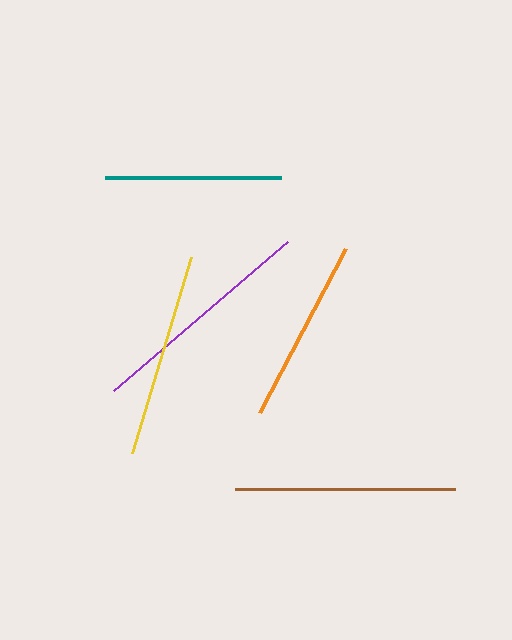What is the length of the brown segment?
The brown segment is approximately 220 pixels long.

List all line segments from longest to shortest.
From longest to shortest: purple, brown, yellow, orange, teal.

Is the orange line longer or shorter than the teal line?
The orange line is longer than the teal line.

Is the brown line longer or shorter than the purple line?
The purple line is longer than the brown line.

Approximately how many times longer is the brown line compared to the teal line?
The brown line is approximately 1.2 times the length of the teal line.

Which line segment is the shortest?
The teal line is the shortest at approximately 176 pixels.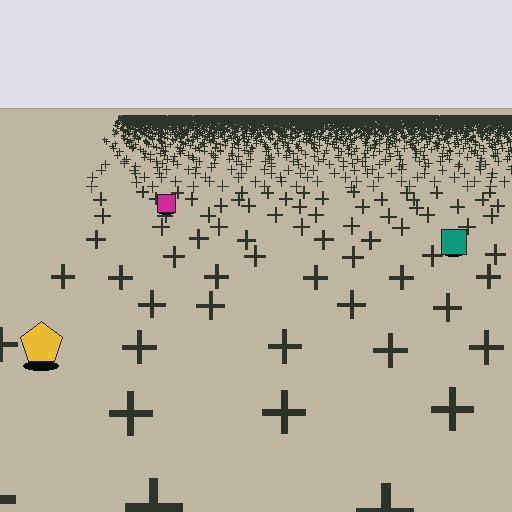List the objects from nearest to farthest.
From nearest to farthest: the yellow pentagon, the teal square, the magenta square.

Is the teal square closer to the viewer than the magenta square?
Yes. The teal square is closer — you can tell from the texture gradient: the ground texture is coarser near it.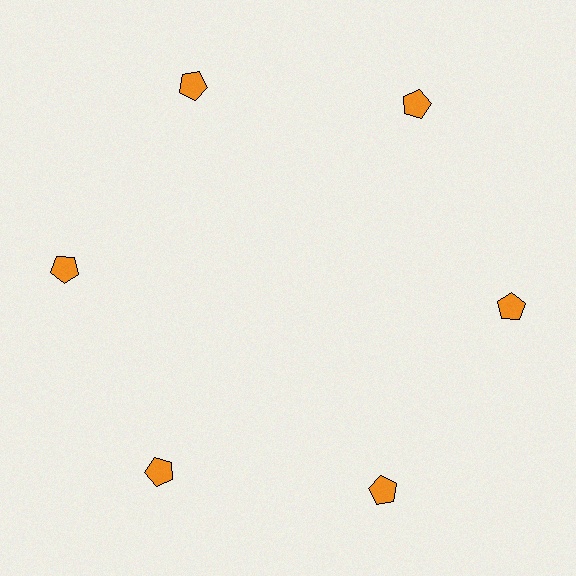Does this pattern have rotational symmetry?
Yes, this pattern has 6-fold rotational symmetry. It looks the same after rotating 60 degrees around the center.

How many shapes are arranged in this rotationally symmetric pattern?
There are 6 shapes, arranged in 6 groups of 1.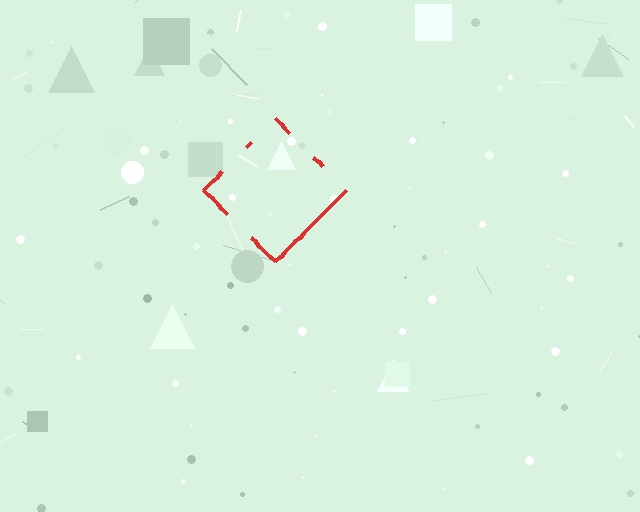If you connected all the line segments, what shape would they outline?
They would outline a diamond.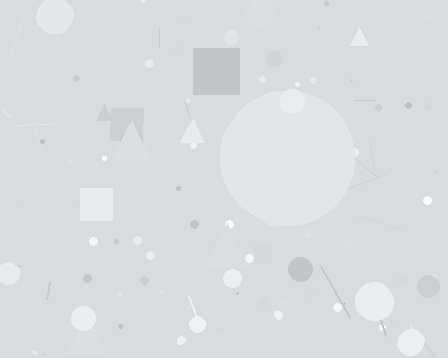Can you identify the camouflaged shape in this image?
The camouflaged shape is a circle.